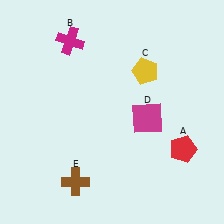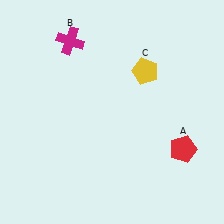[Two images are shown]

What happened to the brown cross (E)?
The brown cross (E) was removed in Image 2. It was in the bottom-left area of Image 1.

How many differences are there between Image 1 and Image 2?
There are 2 differences between the two images.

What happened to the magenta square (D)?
The magenta square (D) was removed in Image 2. It was in the bottom-right area of Image 1.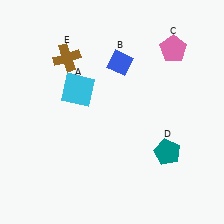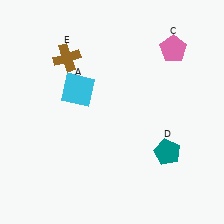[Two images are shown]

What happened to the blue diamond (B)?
The blue diamond (B) was removed in Image 2. It was in the top-right area of Image 1.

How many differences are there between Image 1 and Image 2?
There is 1 difference between the two images.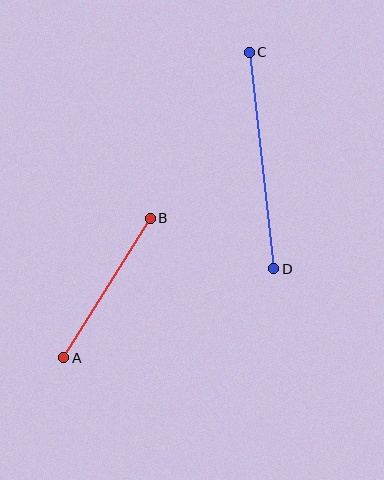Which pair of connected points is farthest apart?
Points C and D are farthest apart.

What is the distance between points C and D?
The distance is approximately 218 pixels.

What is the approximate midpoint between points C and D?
The midpoint is at approximately (262, 160) pixels.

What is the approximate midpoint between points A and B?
The midpoint is at approximately (107, 288) pixels.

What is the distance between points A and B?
The distance is approximately 164 pixels.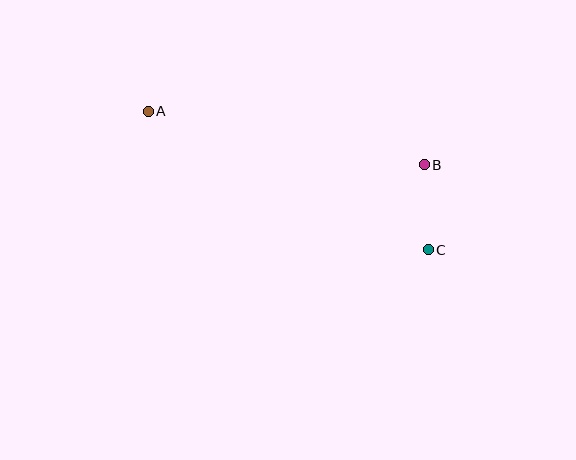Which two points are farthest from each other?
Points A and C are farthest from each other.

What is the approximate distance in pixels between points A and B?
The distance between A and B is approximately 281 pixels.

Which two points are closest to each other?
Points B and C are closest to each other.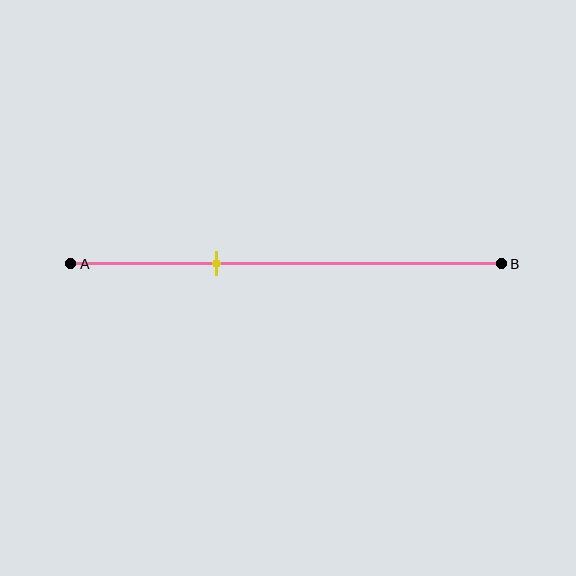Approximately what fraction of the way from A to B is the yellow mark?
The yellow mark is approximately 35% of the way from A to B.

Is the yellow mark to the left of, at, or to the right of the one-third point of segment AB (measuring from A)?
The yellow mark is approximately at the one-third point of segment AB.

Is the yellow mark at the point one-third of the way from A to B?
Yes, the mark is approximately at the one-third point.